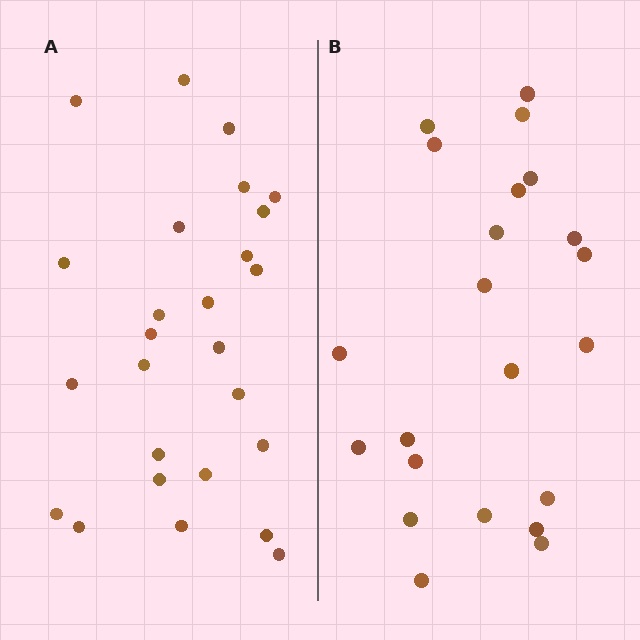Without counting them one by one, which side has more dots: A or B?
Region A (the left region) has more dots.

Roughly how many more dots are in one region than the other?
Region A has about 4 more dots than region B.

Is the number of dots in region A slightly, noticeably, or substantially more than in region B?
Region A has only slightly more — the two regions are fairly close. The ratio is roughly 1.2 to 1.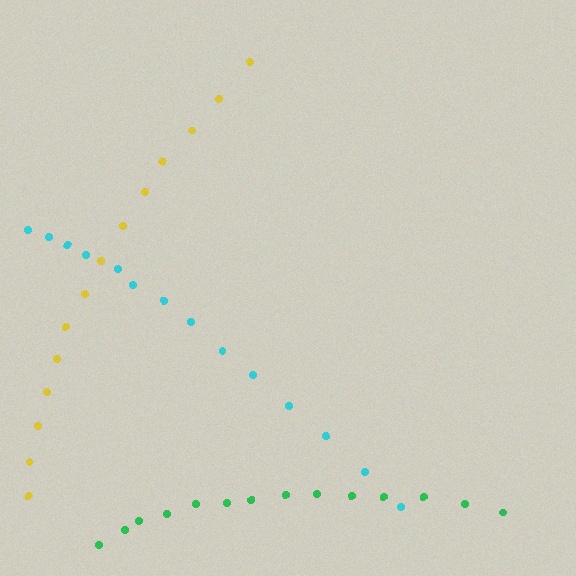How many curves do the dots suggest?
There are 3 distinct paths.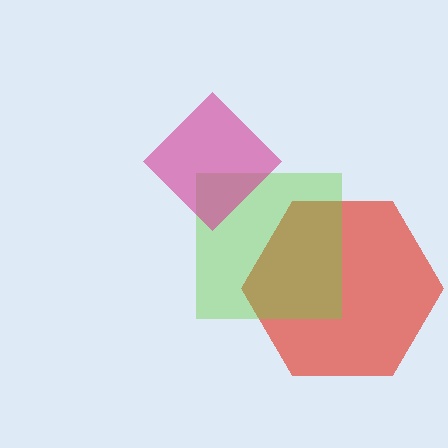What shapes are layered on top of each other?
The layered shapes are: a red hexagon, a lime square, a magenta diamond.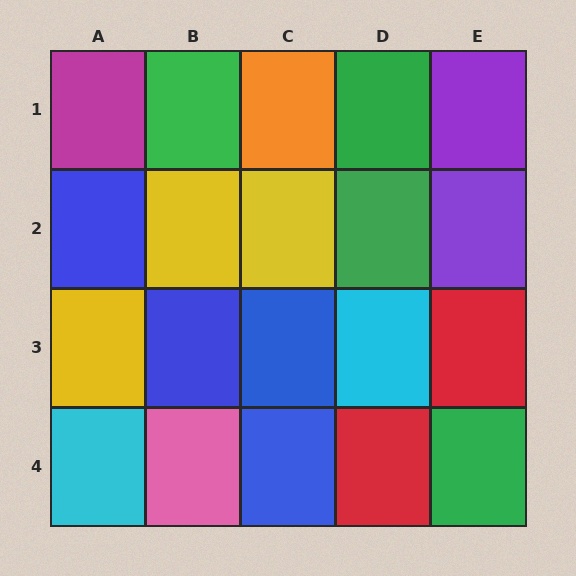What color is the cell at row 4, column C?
Blue.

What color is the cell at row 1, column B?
Green.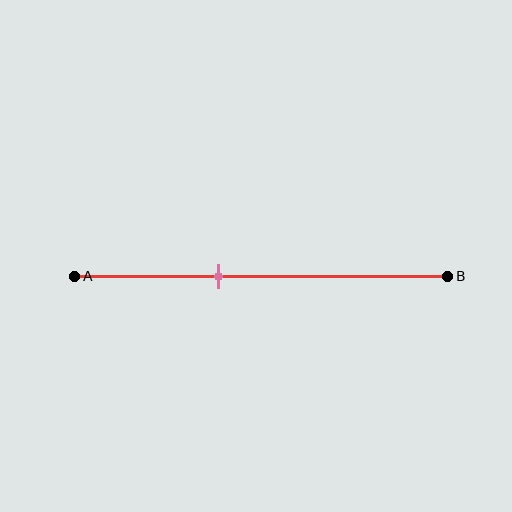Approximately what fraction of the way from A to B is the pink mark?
The pink mark is approximately 40% of the way from A to B.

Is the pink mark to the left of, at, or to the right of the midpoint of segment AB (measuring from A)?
The pink mark is to the left of the midpoint of segment AB.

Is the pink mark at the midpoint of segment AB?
No, the mark is at about 40% from A, not at the 50% midpoint.